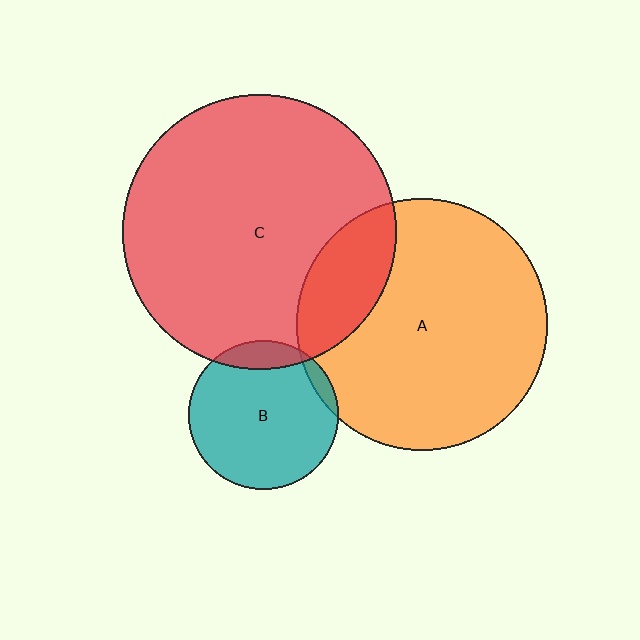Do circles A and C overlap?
Yes.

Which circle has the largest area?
Circle C (red).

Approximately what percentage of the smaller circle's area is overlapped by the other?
Approximately 20%.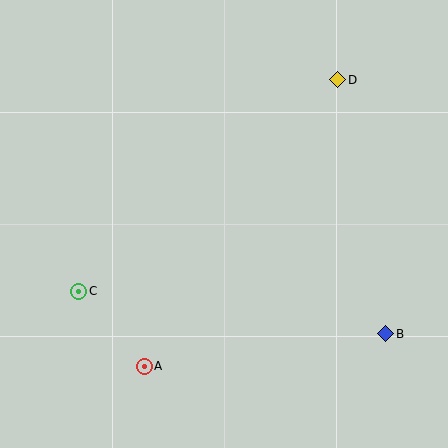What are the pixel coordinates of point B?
Point B is at (386, 334).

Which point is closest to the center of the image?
Point C at (79, 291) is closest to the center.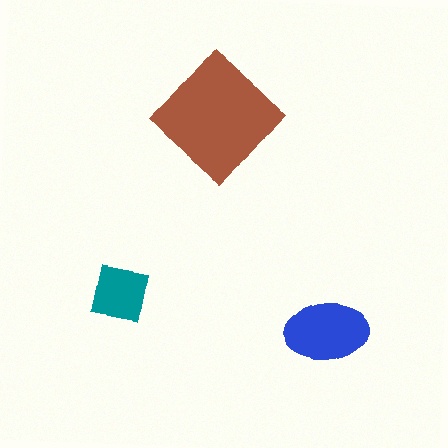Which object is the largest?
The brown diamond.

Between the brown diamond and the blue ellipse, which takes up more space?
The brown diamond.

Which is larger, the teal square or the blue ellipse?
The blue ellipse.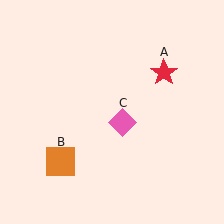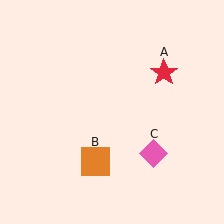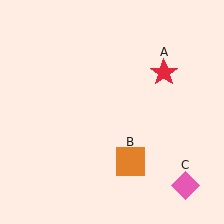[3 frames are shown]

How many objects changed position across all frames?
2 objects changed position: orange square (object B), pink diamond (object C).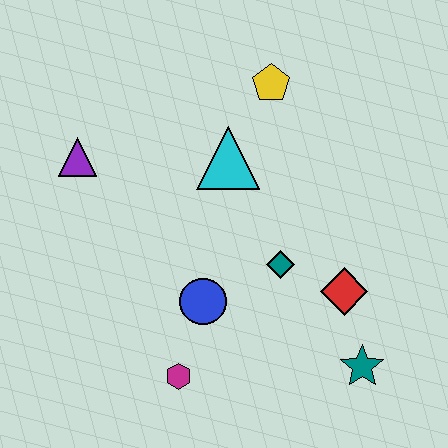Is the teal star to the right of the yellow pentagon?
Yes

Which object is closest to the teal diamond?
The red diamond is closest to the teal diamond.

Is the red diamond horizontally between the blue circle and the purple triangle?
No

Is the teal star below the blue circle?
Yes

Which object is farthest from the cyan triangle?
The teal star is farthest from the cyan triangle.